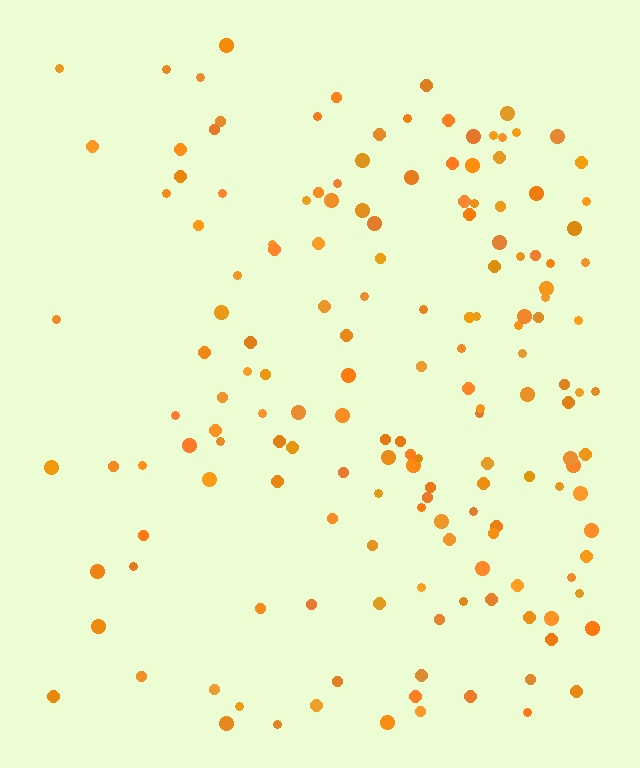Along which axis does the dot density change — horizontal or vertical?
Horizontal.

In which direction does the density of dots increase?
From left to right, with the right side densest.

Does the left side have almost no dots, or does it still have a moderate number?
Still a moderate number, just noticeably fewer than the right.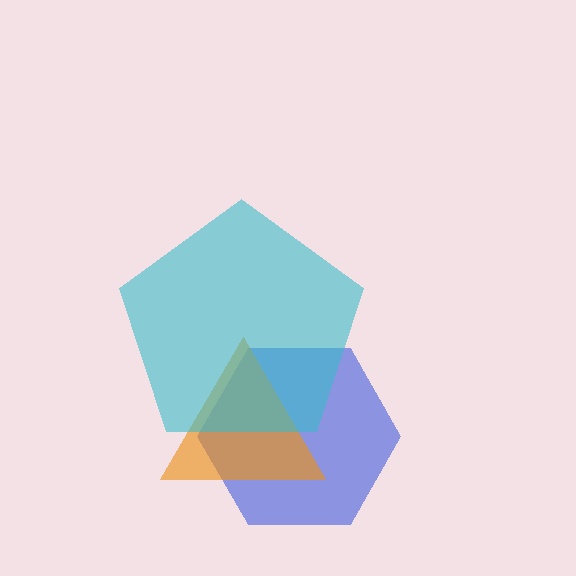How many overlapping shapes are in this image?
There are 3 overlapping shapes in the image.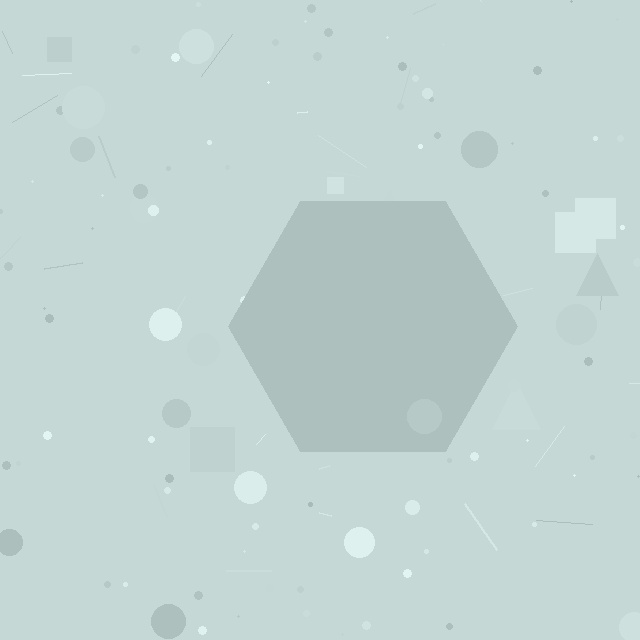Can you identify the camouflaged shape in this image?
The camouflaged shape is a hexagon.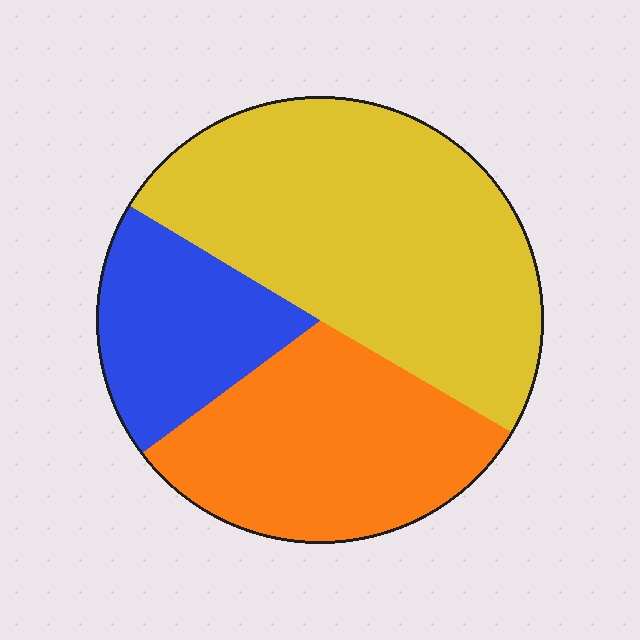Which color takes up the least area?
Blue, at roughly 20%.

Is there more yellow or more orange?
Yellow.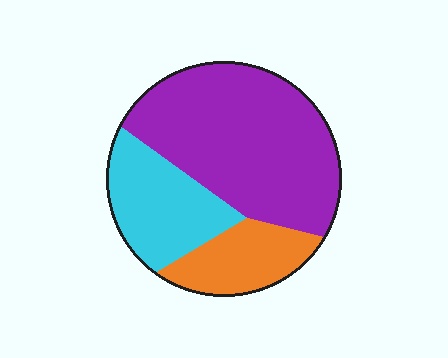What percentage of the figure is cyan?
Cyan takes up between a sixth and a third of the figure.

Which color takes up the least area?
Orange, at roughly 20%.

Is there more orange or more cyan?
Cyan.